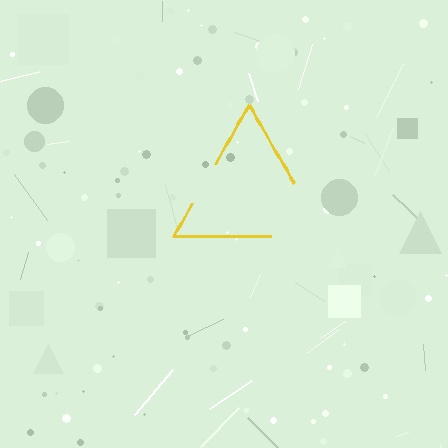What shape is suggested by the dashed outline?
The dashed outline suggests a triangle.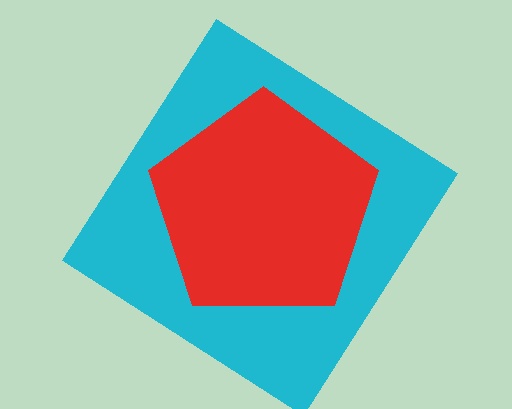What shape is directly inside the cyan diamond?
The red pentagon.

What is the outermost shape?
The cyan diamond.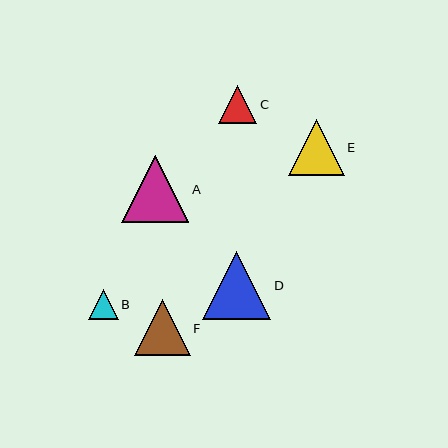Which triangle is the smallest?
Triangle B is the smallest with a size of approximately 30 pixels.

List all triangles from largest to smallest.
From largest to smallest: D, A, E, F, C, B.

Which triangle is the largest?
Triangle D is the largest with a size of approximately 68 pixels.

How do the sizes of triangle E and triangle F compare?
Triangle E and triangle F are approximately the same size.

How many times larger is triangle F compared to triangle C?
Triangle F is approximately 1.5 times the size of triangle C.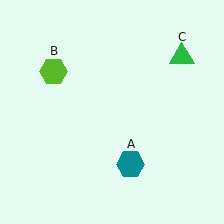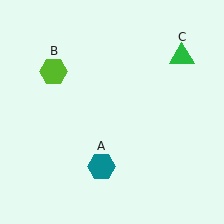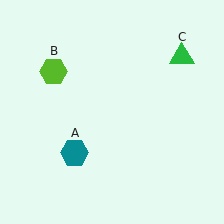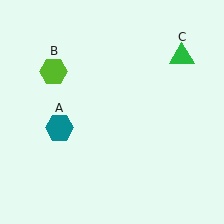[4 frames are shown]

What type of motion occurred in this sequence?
The teal hexagon (object A) rotated clockwise around the center of the scene.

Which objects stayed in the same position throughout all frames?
Lime hexagon (object B) and green triangle (object C) remained stationary.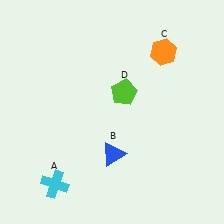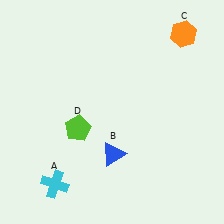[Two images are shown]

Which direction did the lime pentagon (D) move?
The lime pentagon (D) moved left.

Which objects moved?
The objects that moved are: the orange hexagon (C), the lime pentagon (D).